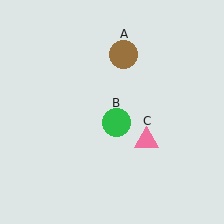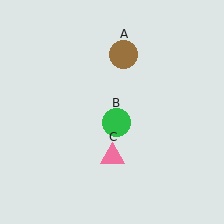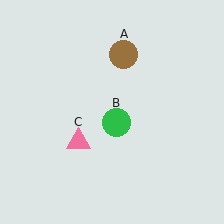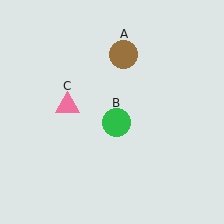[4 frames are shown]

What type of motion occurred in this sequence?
The pink triangle (object C) rotated clockwise around the center of the scene.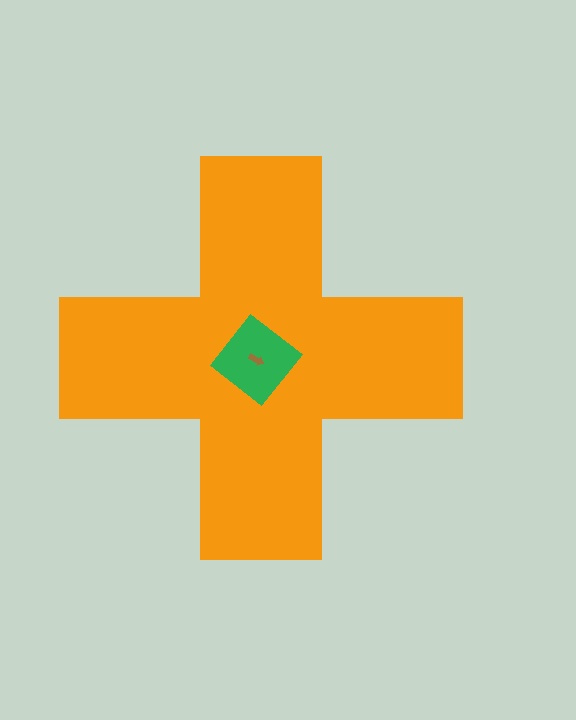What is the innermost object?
The brown arrow.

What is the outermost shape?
The orange cross.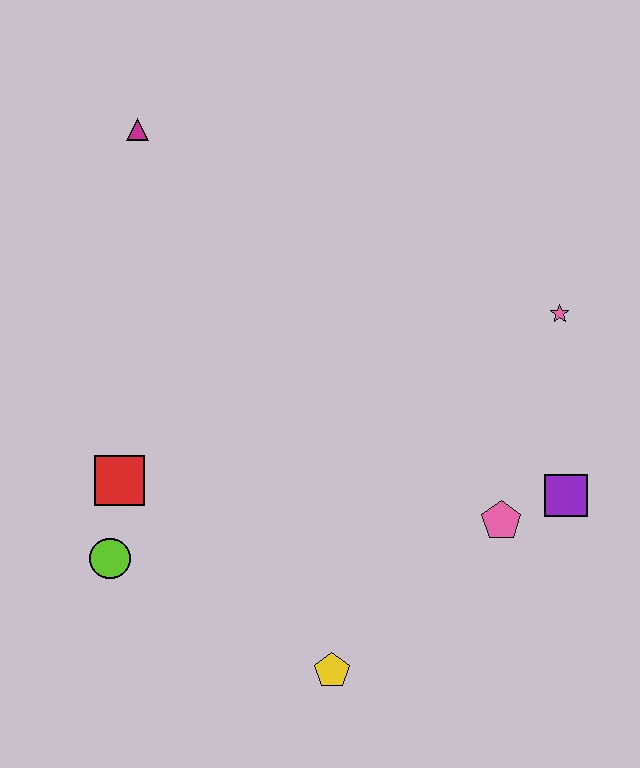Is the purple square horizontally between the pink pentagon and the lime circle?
No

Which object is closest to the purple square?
The pink pentagon is closest to the purple square.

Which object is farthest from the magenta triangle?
The yellow pentagon is farthest from the magenta triangle.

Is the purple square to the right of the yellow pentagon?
Yes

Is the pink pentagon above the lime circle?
Yes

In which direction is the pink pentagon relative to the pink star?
The pink pentagon is below the pink star.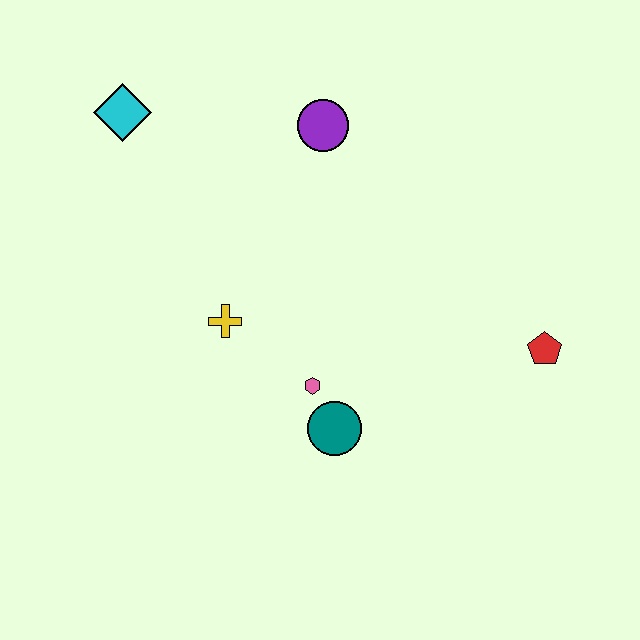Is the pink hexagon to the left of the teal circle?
Yes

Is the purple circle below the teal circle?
No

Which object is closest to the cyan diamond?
The purple circle is closest to the cyan diamond.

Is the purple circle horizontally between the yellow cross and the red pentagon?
Yes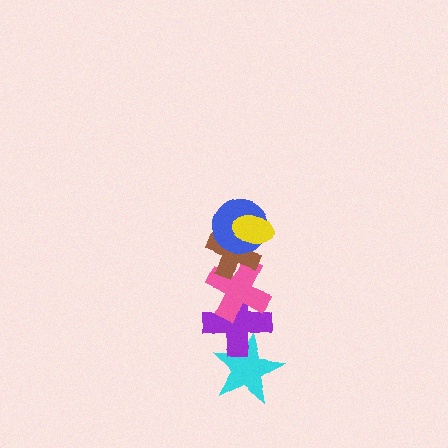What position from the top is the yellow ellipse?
The yellow ellipse is 1st from the top.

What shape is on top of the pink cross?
The brown cross is on top of the pink cross.